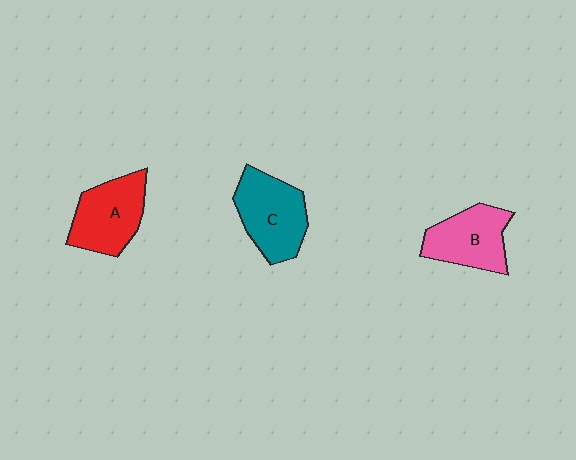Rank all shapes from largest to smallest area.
From largest to smallest: C (teal), A (red), B (pink).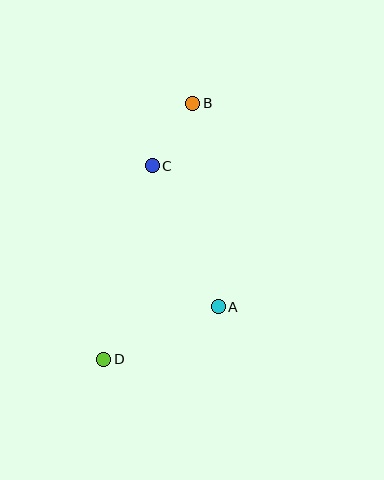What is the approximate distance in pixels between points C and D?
The distance between C and D is approximately 199 pixels.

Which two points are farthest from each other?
Points B and D are farthest from each other.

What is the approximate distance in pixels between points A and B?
The distance between A and B is approximately 205 pixels.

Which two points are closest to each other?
Points B and C are closest to each other.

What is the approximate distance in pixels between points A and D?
The distance between A and D is approximately 126 pixels.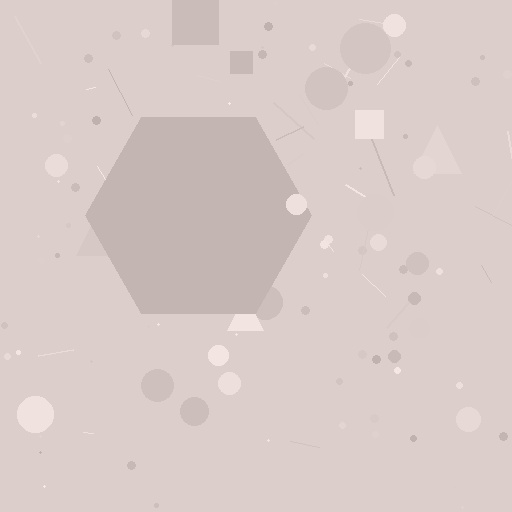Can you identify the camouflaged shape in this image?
The camouflaged shape is a hexagon.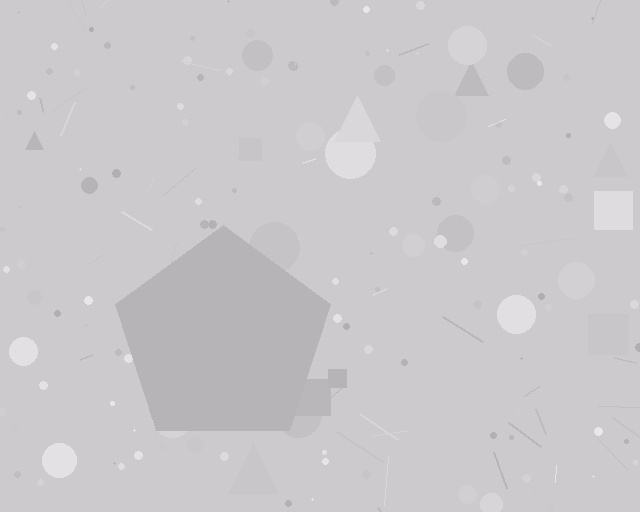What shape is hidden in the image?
A pentagon is hidden in the image.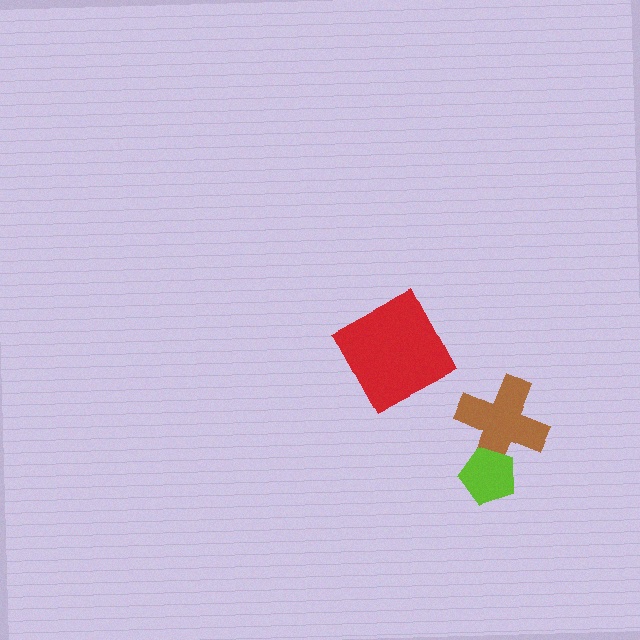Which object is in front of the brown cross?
The lime pentagon is in front of the brown cross.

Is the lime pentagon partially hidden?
No, no other shape covers it.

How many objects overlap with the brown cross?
1 object overlaps with the brown cross.